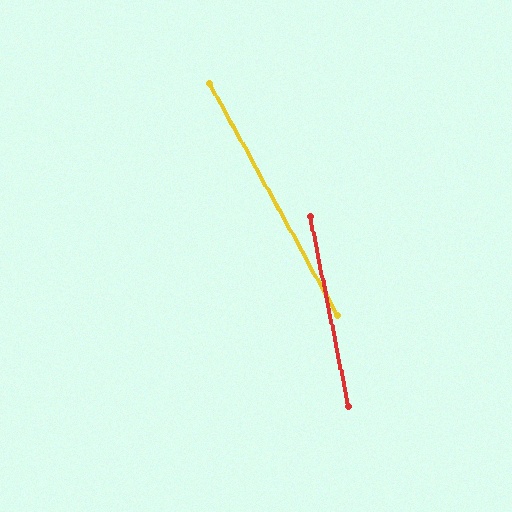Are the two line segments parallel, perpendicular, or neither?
Neither parallel nor perpendicular — they differ by about 18°.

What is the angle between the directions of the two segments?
Approximately 18 degrees.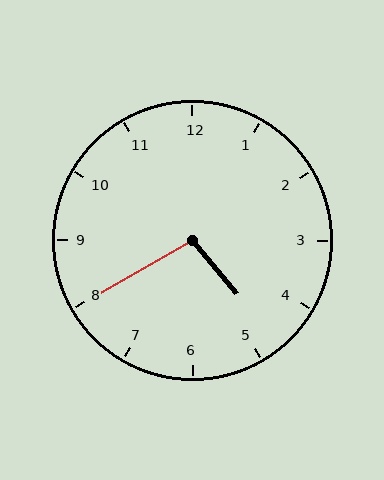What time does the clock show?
4:40.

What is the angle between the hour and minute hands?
Approximately 100 degrees.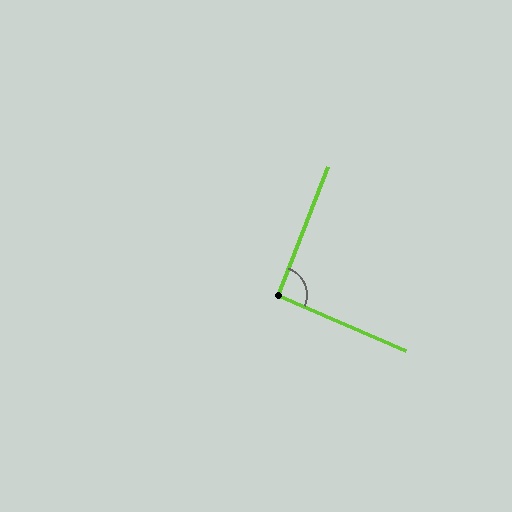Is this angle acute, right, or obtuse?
It is approximately a right angle.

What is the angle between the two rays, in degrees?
Approximately 93 degrees.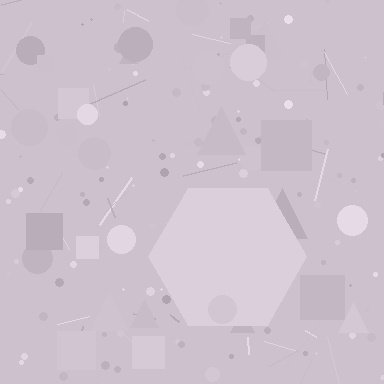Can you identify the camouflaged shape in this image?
The camouflaged shape is a hexagon.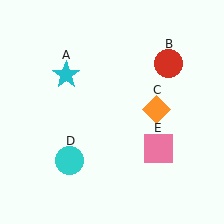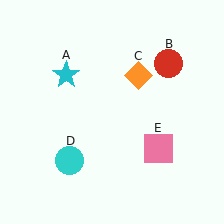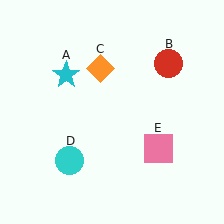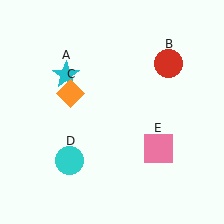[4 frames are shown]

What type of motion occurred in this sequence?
The orange diamond (object C) rotated counterclockwise around the center of the scene.